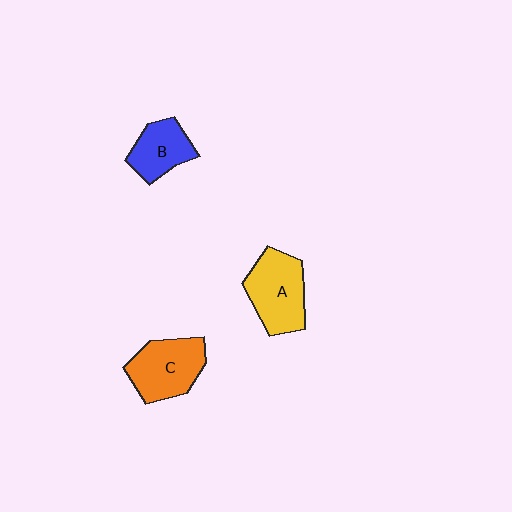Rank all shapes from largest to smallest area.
From largest to smallest: A (yellow), C (orange), B (blue).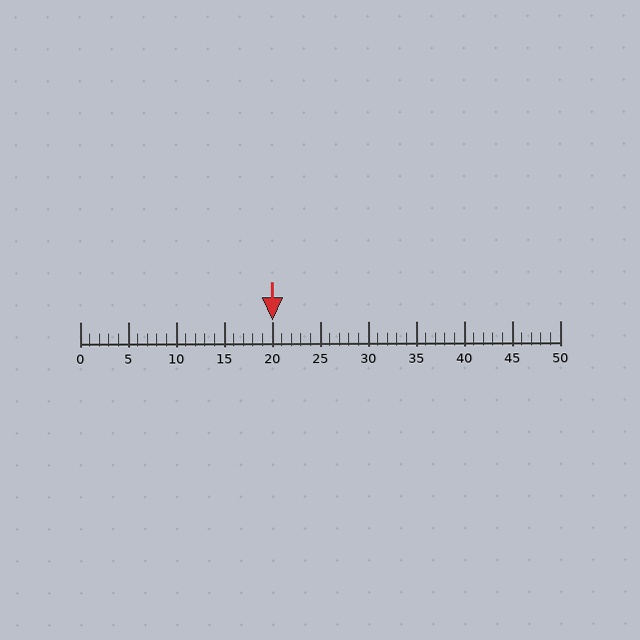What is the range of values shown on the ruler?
The ruler shows values from 0 to 50.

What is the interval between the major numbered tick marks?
The major tick marks are spaced 5 units apart.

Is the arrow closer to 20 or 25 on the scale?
The arrow is closer to 20.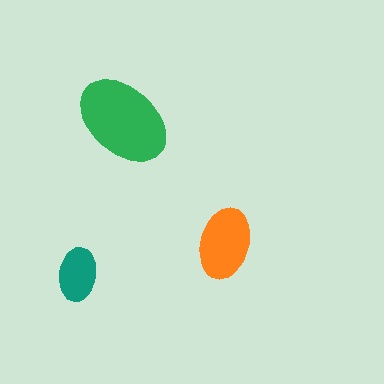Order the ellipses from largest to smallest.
the green one, the orange one, the teal one.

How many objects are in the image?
There are 3 objects in the image.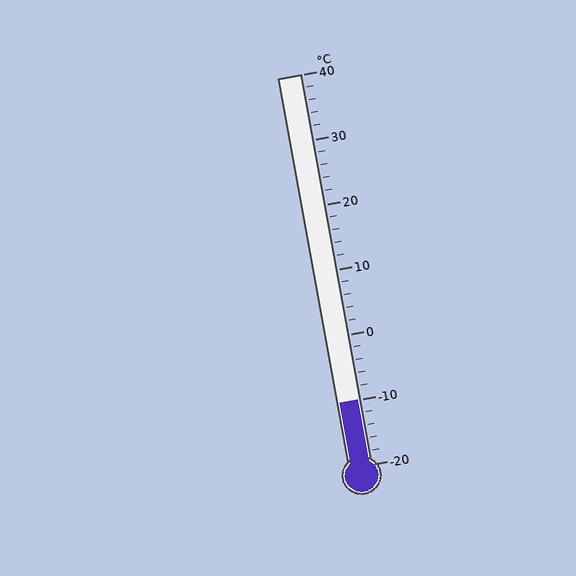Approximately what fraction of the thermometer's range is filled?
The thermometer is filled to approximately 15% of its range.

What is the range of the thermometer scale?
The thermometer scale ranges from -20°C to 40°C.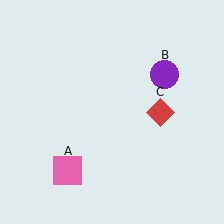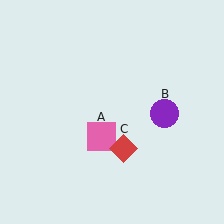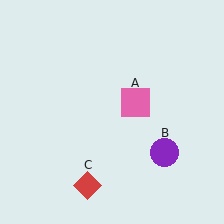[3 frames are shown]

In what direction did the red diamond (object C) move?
The red diamond (object C) moved down and to the left.